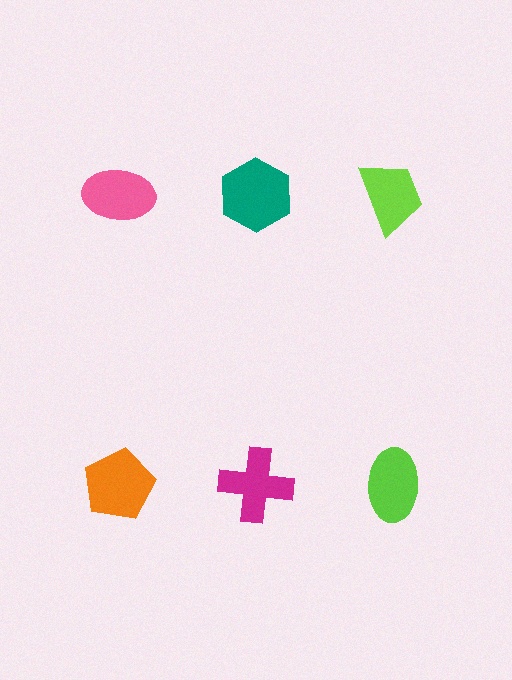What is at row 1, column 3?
A lime trapezoid.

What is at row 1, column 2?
A teal hexagon.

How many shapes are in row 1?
3 shapes.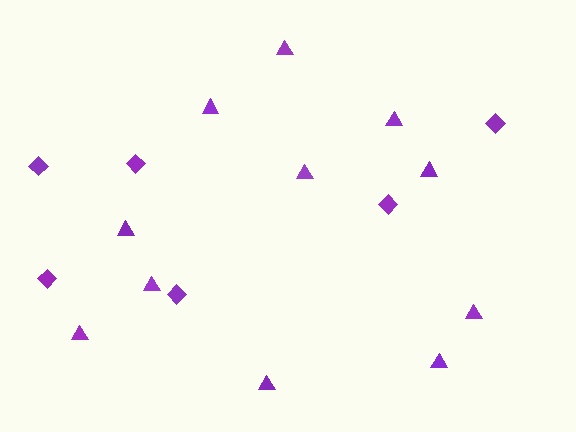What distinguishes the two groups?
There are 2 groups: one group of triangles (11) and one group of diamonds (6).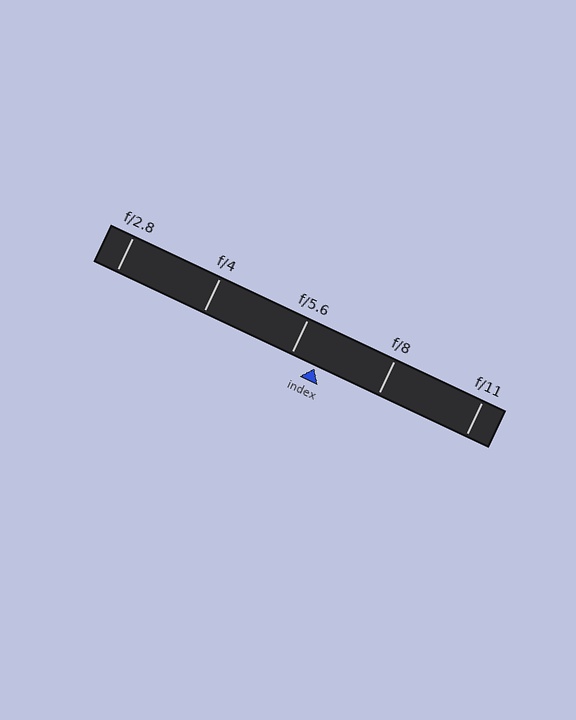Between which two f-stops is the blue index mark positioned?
The index mark is between f/5.6 and f/8.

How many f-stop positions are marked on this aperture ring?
There are 5 f-stop positions marked.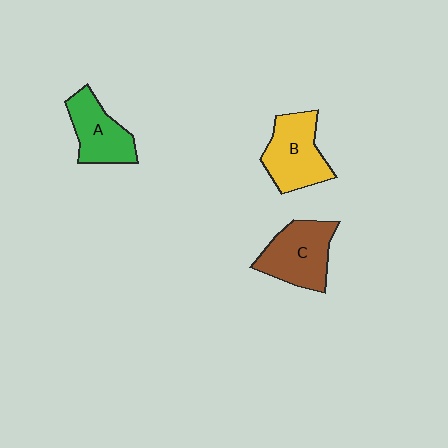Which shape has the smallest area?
Shape A (green).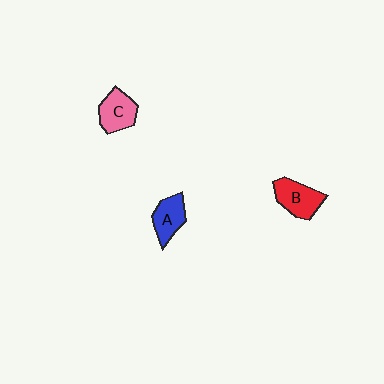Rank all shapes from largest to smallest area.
From largest to smallest: B (red), C (pink), A (blue).